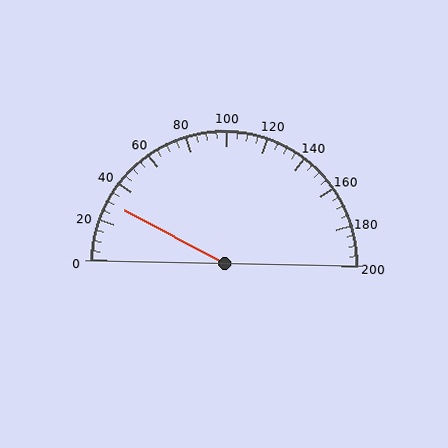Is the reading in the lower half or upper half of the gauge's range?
The reading is in the lower half of the range (0 to 200).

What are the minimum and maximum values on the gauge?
The gauge ranges from 0 to 200.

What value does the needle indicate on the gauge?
The needle indicates approximately 30.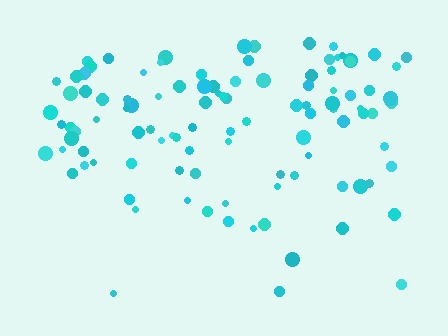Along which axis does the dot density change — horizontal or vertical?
Vertical.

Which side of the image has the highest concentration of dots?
The top.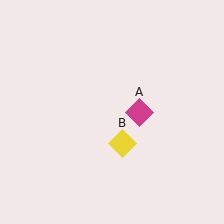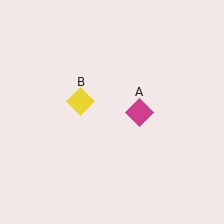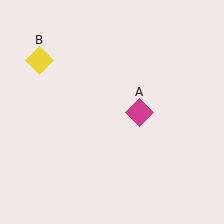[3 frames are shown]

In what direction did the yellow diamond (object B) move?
The yellow diamond (object B) moved up and to the left.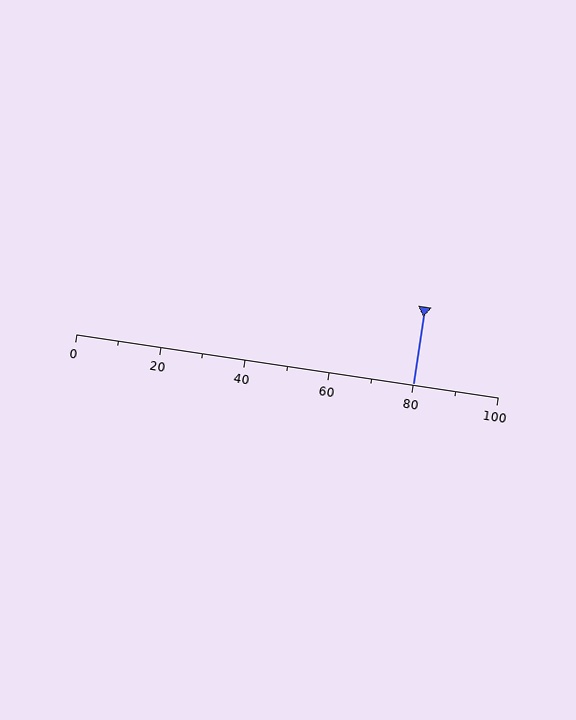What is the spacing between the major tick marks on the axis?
The major ticks are spaced 20 apart.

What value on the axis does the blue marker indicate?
The marker indicates approximately 80.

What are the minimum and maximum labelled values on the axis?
The axis runs from 0 to 100.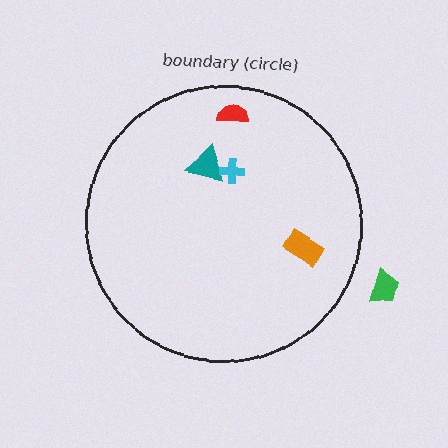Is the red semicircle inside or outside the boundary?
Inside.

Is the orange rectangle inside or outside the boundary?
Inside.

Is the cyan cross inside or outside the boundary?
Inside.